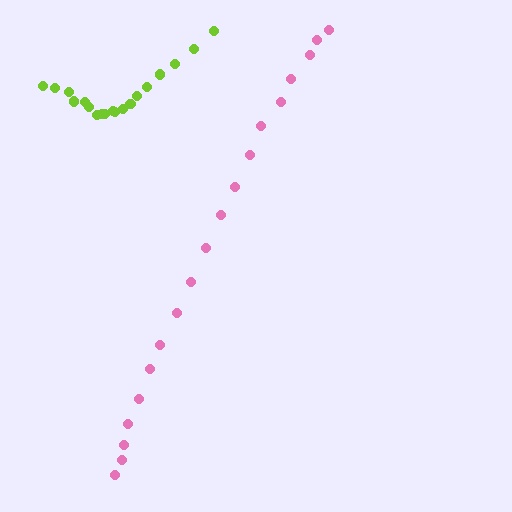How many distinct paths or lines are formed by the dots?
There are 2 distinct paths.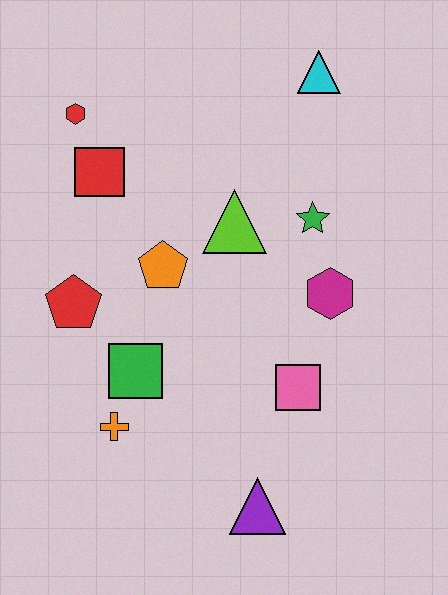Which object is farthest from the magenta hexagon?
The red hexagon is farthest from the magenta hexagon.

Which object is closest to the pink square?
The magenta hexagon is closest to the pink square.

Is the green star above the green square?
Yes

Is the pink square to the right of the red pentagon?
Yes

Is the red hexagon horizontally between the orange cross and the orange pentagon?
No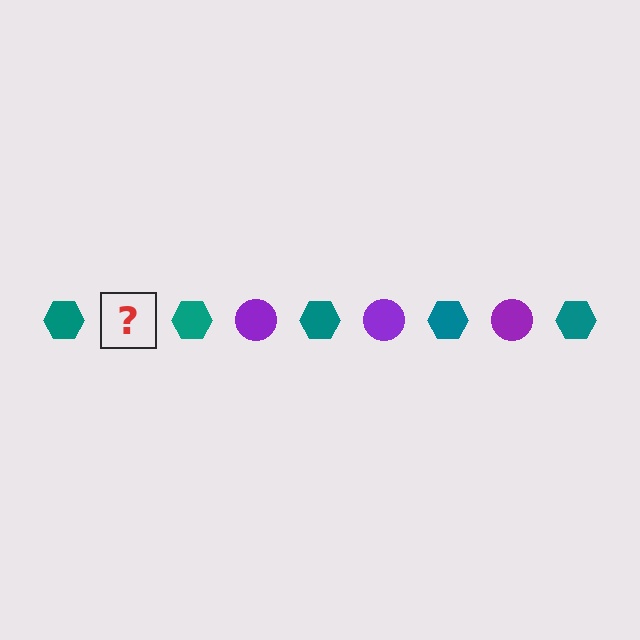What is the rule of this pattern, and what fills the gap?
The rule is that the pattern alternates between teal hexagon and purple circle. The gap should be filled with a purple circle.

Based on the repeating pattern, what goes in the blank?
The blank should be a purple circle.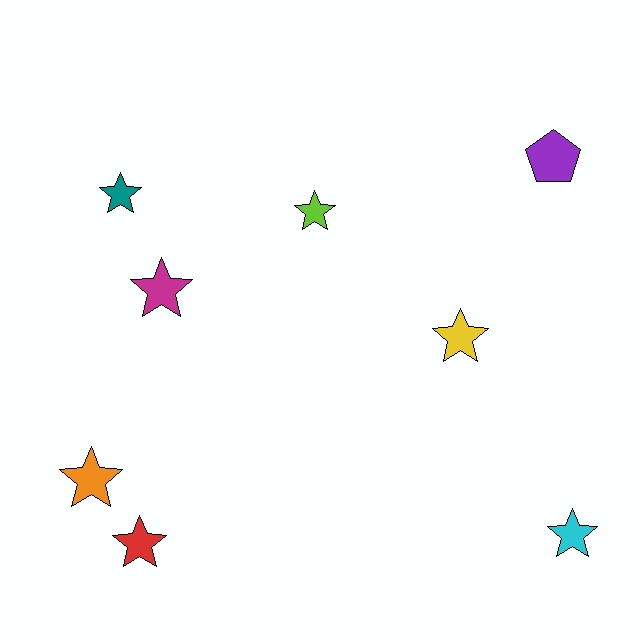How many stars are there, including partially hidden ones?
There are 7 stars.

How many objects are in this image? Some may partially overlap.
There are 8 objects.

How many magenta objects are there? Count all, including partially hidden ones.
There is 1 magenta object.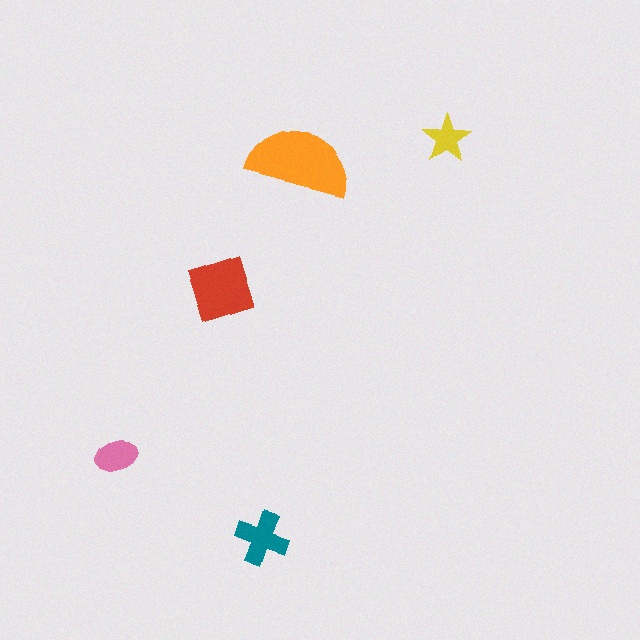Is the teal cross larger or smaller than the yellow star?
Larger.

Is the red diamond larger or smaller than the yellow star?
Larger.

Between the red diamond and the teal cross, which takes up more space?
The red diamond.